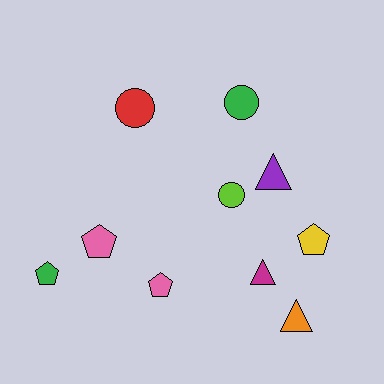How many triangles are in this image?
There are 3 triangles.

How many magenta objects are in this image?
There is 1 magenta object.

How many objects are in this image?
There are 10 objects.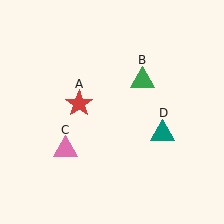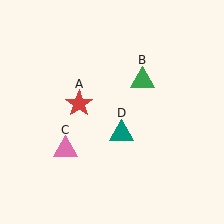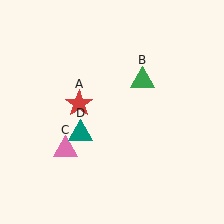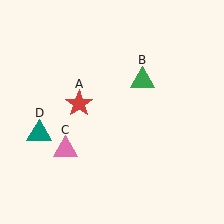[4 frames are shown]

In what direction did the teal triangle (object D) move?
The teal triangle (object D) moved left.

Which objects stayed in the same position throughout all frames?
Red star (object A) and green triangle (object B) and pink triangle (object C) remained stationary.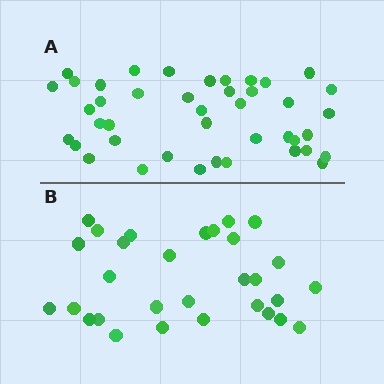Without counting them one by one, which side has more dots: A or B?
Region A (the top region) has more dots.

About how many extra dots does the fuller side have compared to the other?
Region A has roughly 12 or so more dots than region B.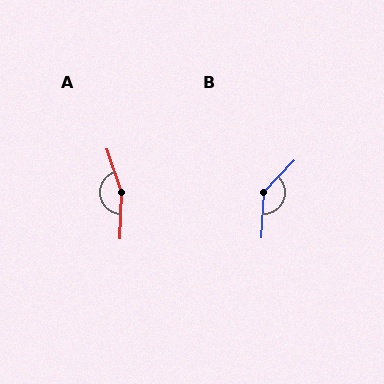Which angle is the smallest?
B, at approximately 139 degrees.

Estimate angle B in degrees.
Approximately 139 degrees.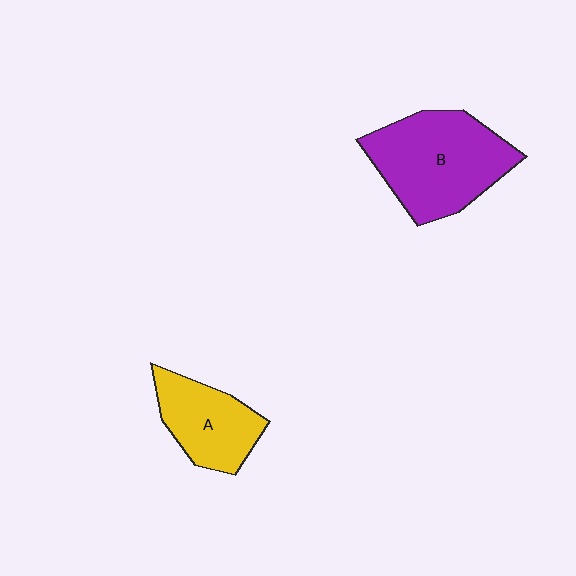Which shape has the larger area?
Shape B (purple).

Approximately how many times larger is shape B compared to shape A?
Approximately 1.6 times.